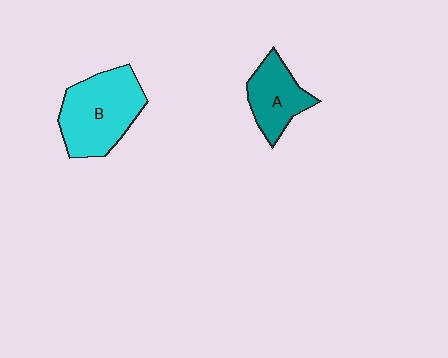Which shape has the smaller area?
Shape A (teal).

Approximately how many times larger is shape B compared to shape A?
Approximately 1.6 times.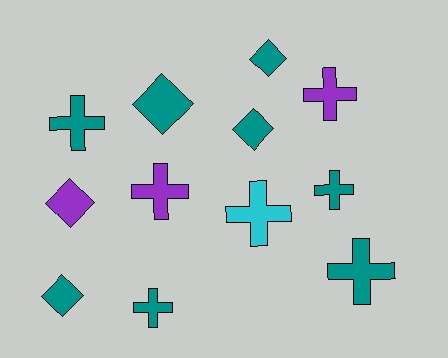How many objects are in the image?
There are 12 objects.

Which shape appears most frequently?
Cross, with 7 objects.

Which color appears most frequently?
Teal, with 8 objects.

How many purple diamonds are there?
There is 1 purple diamond.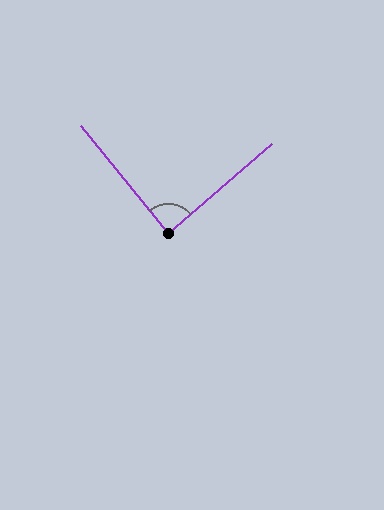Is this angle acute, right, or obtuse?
It is approximately a right angle.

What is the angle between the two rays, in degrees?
Approximately 88 degrees.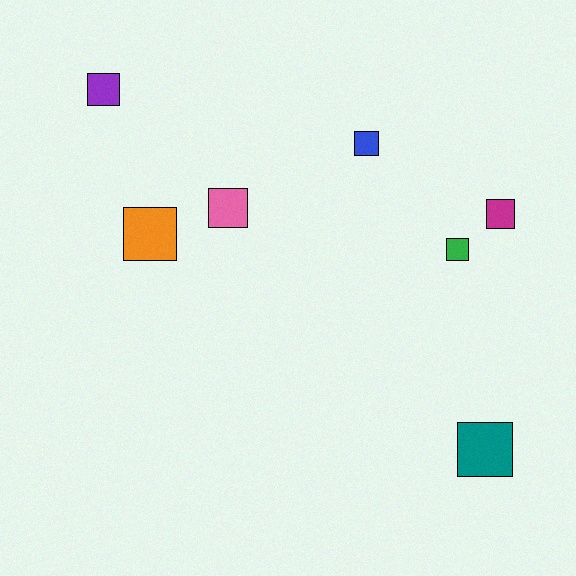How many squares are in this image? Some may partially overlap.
There are 7 squares.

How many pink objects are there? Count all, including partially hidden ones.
There is 1 pink object.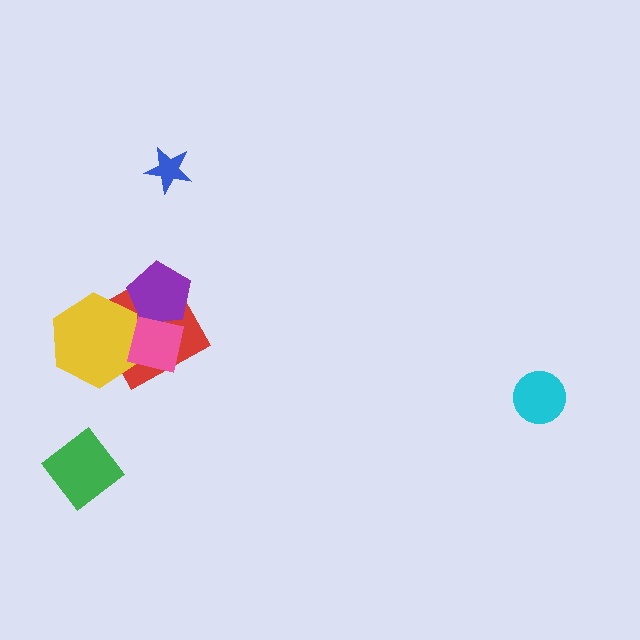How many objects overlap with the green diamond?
0 objects overlap with the green diamond.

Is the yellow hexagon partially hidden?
Yes, it is partially covered by another shape.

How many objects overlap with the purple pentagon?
2 objects overlap with the purple pentagon.